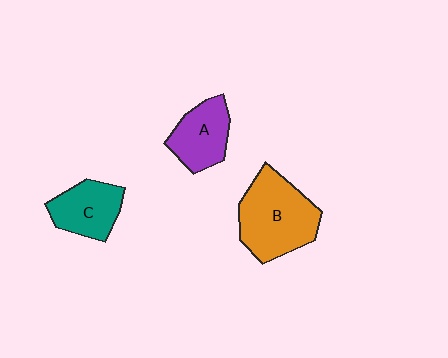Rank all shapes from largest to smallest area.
From largest to smallest: B (orange), A (purple), C (teal).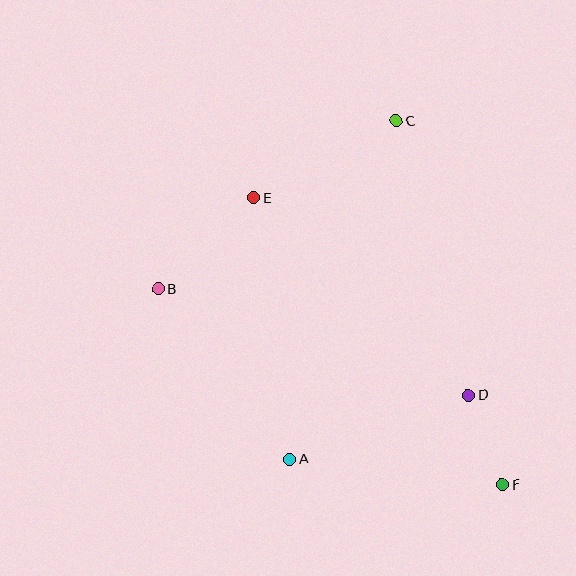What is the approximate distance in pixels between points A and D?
The distance between A and D is approximately 190 pixels.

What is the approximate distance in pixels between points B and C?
The distance between B and C is approximately 291 pixels.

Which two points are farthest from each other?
Points B and F are farthest from each other.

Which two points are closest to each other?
Points D and F are closest to each other.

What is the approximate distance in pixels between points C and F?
The distance between C and F is approximately 379 pixels.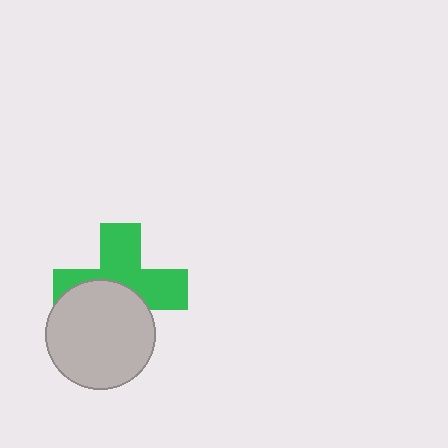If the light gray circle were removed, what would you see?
You would see the complete green cross.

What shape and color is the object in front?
The object in front is a light gray circle.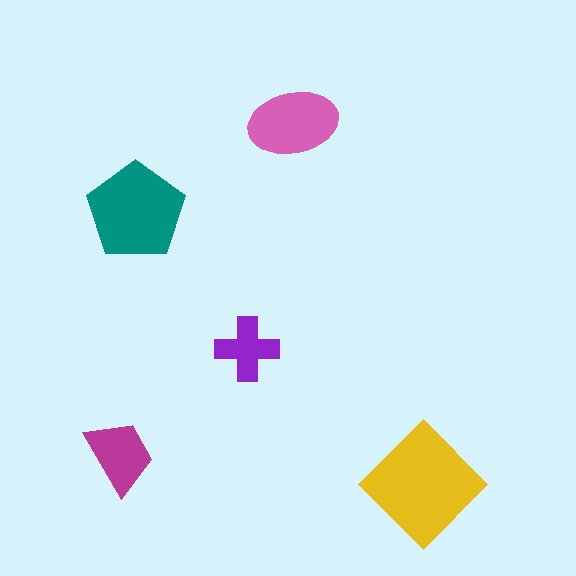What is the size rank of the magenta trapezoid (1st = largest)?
4th.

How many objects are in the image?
There are 5 objects in the image.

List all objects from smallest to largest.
The purple cross, the magenta trapezoid, the pink ellipse, the teal pentagon, the yellow diamond.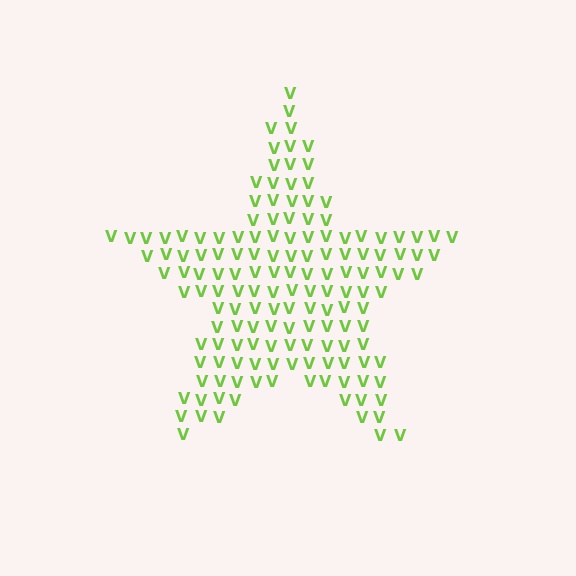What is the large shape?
The large shape is a star.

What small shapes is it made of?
It is made of small letter V's.